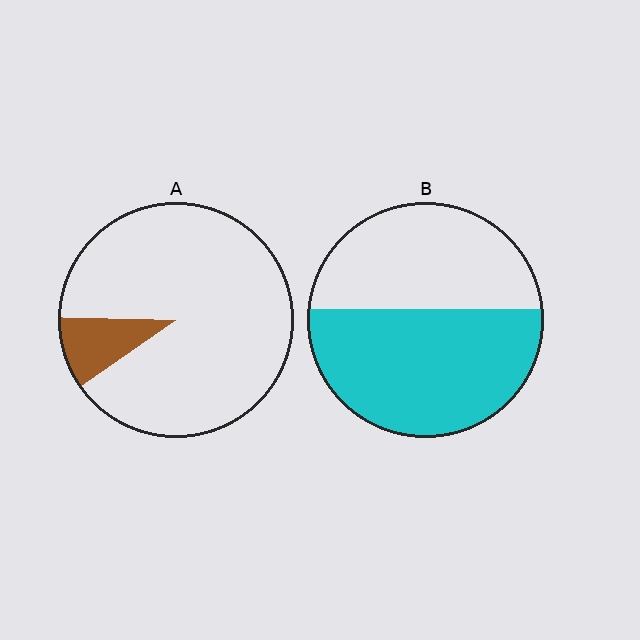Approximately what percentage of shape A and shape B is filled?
A is approximately 10% and B is approximately 55%.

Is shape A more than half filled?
No.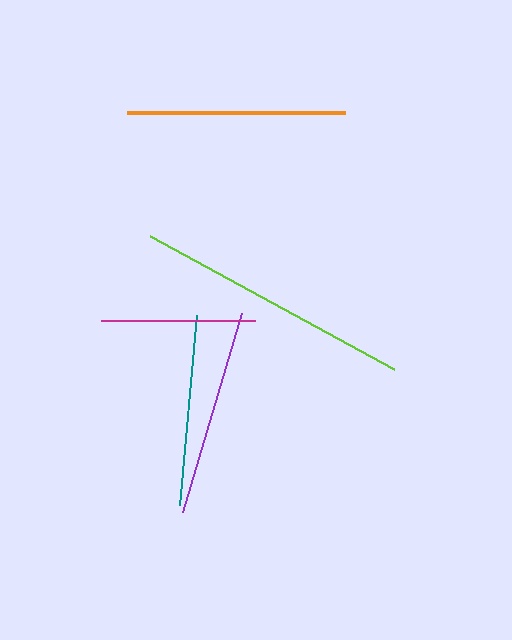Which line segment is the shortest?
The magenta line is the shortest at approximately 154 pixels.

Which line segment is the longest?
The lime line is the longest at approximately 278 pixels.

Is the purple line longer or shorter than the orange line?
The orange line is longer than the purple line.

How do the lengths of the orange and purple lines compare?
The orange and purple lines are approximately the same length.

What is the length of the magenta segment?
The magenta segment is approximately 154 pixels long.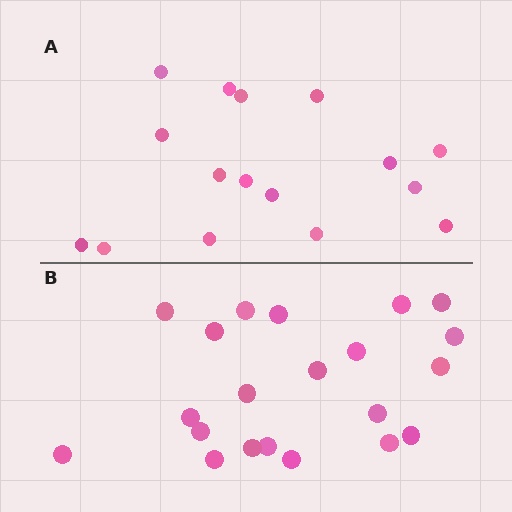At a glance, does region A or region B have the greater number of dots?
Region B (the bottom region) has more dots.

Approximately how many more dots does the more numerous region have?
Region B has about 5 more dots than region A.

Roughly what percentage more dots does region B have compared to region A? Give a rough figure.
About 30% more.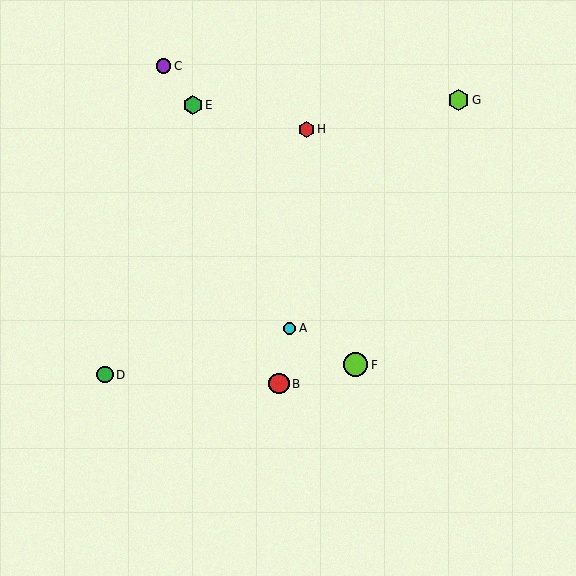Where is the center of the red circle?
The center of the red circle is at (279, 384).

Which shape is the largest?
The lime circle (labeled F) is the largest.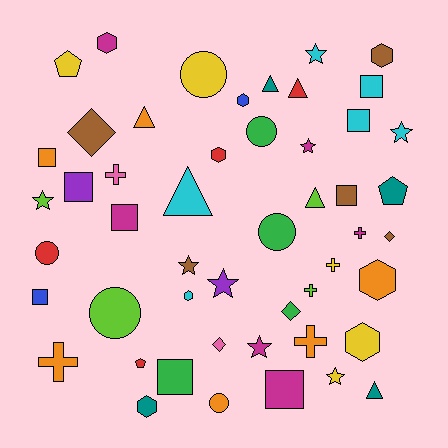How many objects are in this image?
There are 50 objects.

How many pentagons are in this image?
There are 3 pentagons.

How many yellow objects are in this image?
There are 5 yellow objects.